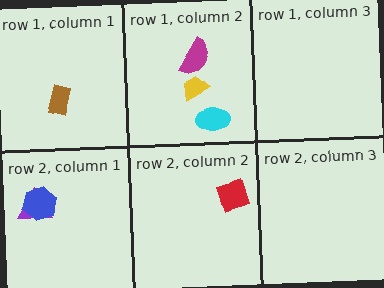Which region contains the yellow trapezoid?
The row 1, column 2 region.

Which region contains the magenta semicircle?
The row 1, column 2 region.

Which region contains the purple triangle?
The row 2, column 1 region.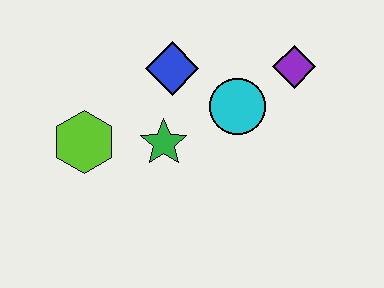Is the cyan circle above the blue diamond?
No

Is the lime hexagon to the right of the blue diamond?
No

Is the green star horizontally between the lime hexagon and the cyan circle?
Yes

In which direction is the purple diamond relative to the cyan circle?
The purple diamond is to the right of the cyan circle.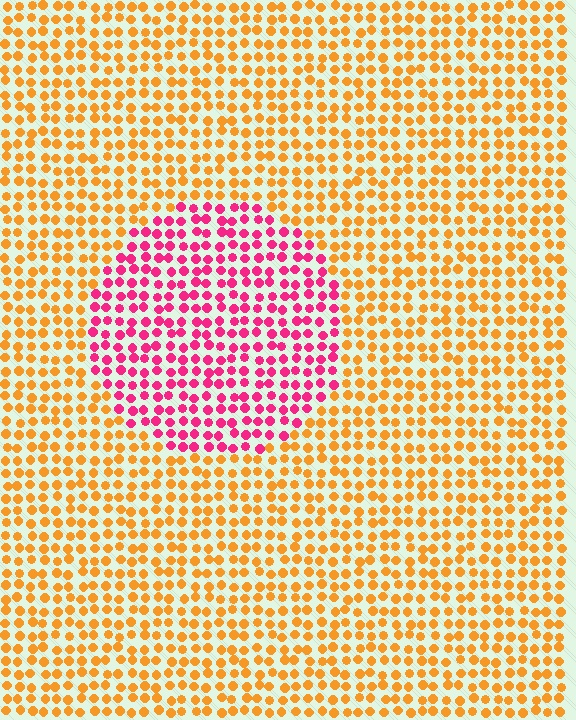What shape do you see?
I see a circle.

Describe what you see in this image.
The image is filled with small orange elements in a uniform arrangement. A circle-shaped region is visible where the elements are tinted to a slightly different hue, forming a subtle color boundary.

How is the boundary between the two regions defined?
The boundary is defined purely by a slight shift in hue (about 61 degrees). Spacing, size, and orientation are identical on both sides.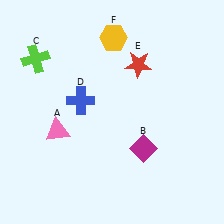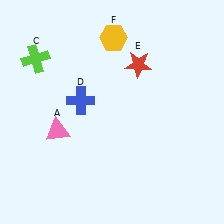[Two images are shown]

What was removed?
The magenta diamond (B) was removed in Image 2.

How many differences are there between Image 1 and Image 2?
There is 1 difference between the two images.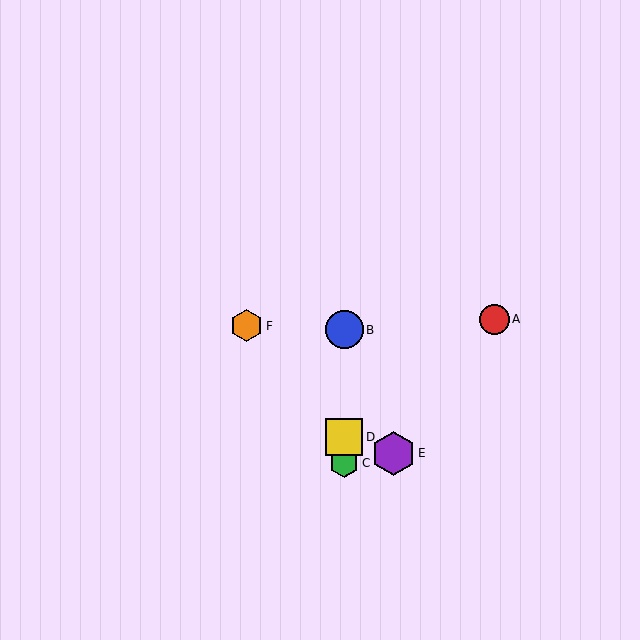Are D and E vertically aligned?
No, D is at x≈344 and E is at x≈393.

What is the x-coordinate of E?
Object E is at x≈393.